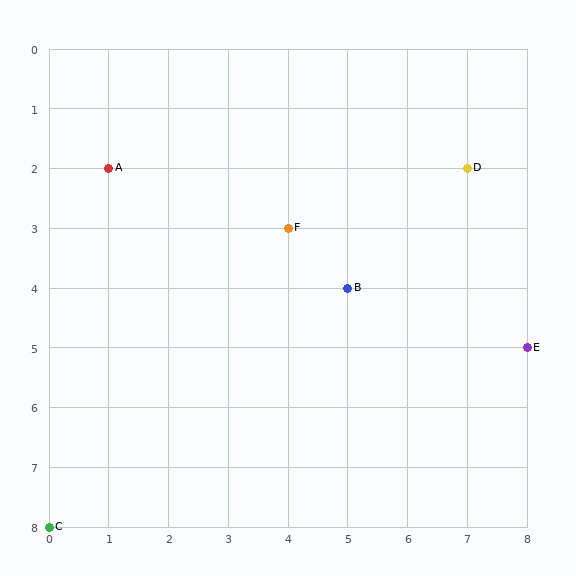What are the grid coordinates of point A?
Point A is at grid coordinates (1, 2).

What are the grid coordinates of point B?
Point B is at grid coordinates (5, 4).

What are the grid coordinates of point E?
Point E is at grid coordinates (8, 5).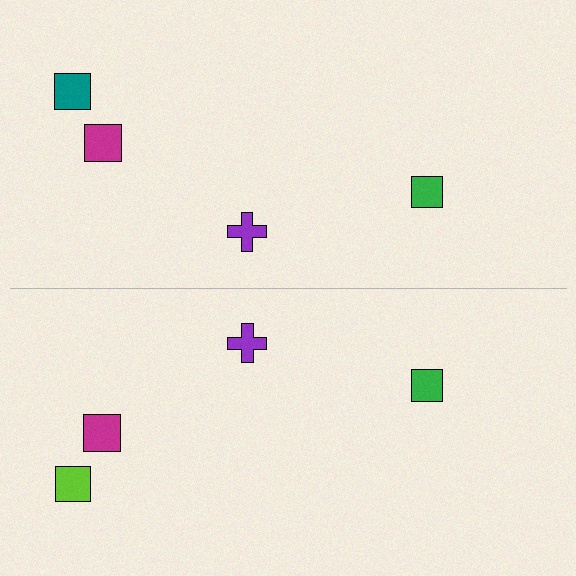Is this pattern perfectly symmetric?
No, the pattern is not perfectly symmetric. The lime square on the bottom side breaks the symmetry — its mirror counterpart is teal.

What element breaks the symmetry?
The lime square on the bottom side breaks the symmetry — its mirror counterpart is teal.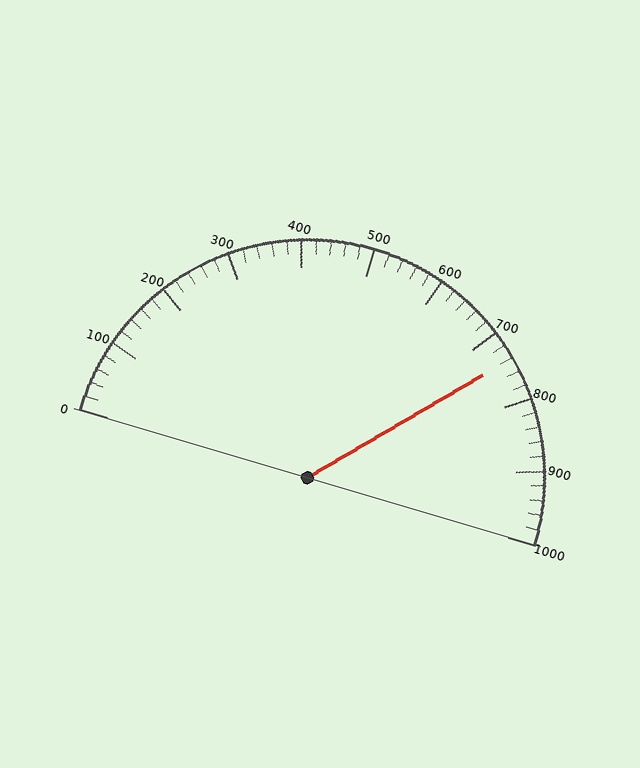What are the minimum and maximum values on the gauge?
The gauge ranges from 0 to 1000.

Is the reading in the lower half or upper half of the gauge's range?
The reading is in the upper half of the range (0 to 1000).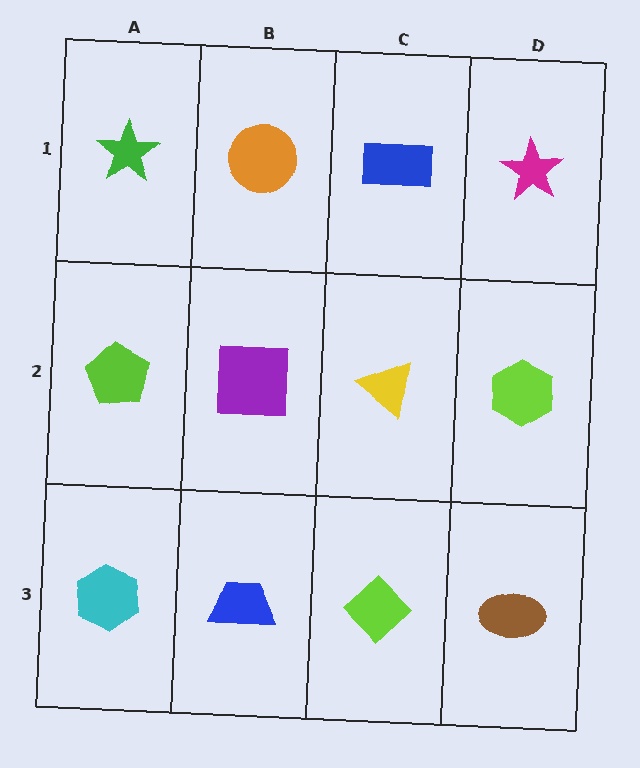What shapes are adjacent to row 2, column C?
A blue rectangle (row 1, column C), a lime diamond (row 3, column C), a purple square (row 2, column B), a lime hexagon (row 2, column D).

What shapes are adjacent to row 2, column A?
A green star (row 1, column A), a cyan hexagon (row 3, column A), a purple square (row 2, column B).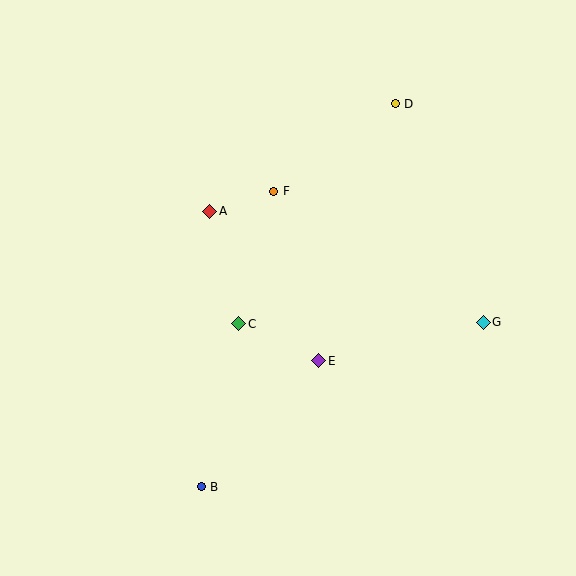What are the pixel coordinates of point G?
Point G is at (483, 322).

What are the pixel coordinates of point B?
Point B is at (201, 487).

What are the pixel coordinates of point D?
Point D is at (395, 104).